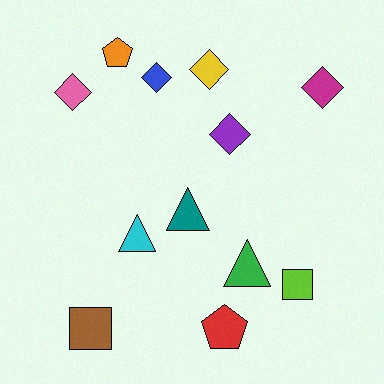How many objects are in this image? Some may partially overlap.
There are 12 objects.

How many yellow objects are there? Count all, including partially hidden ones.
There is 1 yellow object.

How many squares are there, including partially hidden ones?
There are 2 squares.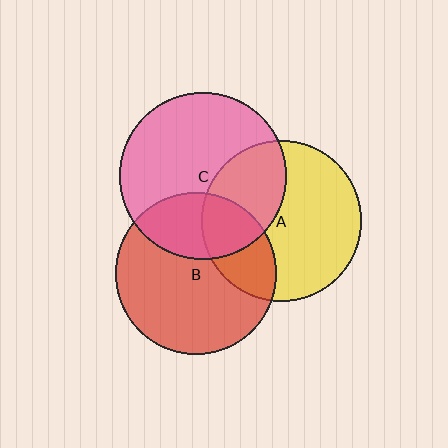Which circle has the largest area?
Circle C (pink).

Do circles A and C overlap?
Yes.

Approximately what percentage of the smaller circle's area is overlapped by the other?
Approximately 35%.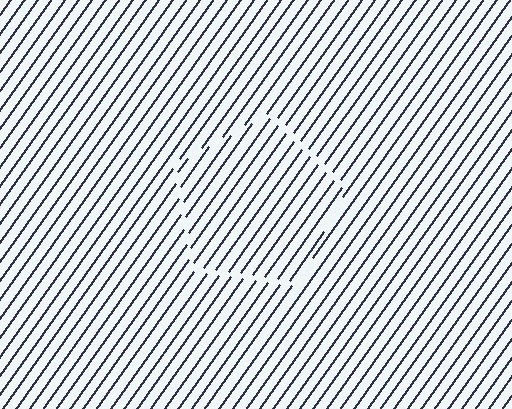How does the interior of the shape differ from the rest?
The interior of the shape contains the same grating, shifted by half a period — the contour is defined by the phase discontinuity where line-ends from the inner and outer gratings abut.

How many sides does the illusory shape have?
5 sides — the line-ends trace a pentagon.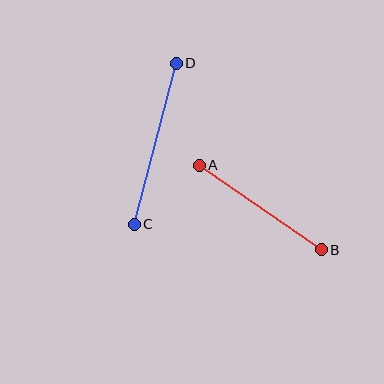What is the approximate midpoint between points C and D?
The midpoint is at approximately (155, 144) pixels.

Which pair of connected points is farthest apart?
Points C and D are farthest apart.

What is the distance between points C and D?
The distance is approximately 166 pixels.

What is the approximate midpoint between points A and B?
The midpoint is at approximately (260, 208) pixels.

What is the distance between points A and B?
The distance is approximately 148 pixels.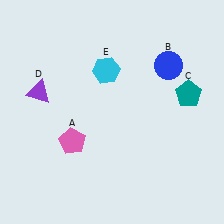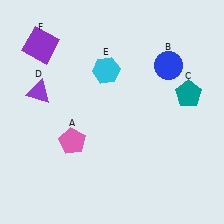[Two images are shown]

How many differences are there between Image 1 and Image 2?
There is 1 difference between the two images.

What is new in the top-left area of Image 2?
A purple square (F) was added in the top-left area of Image 2.